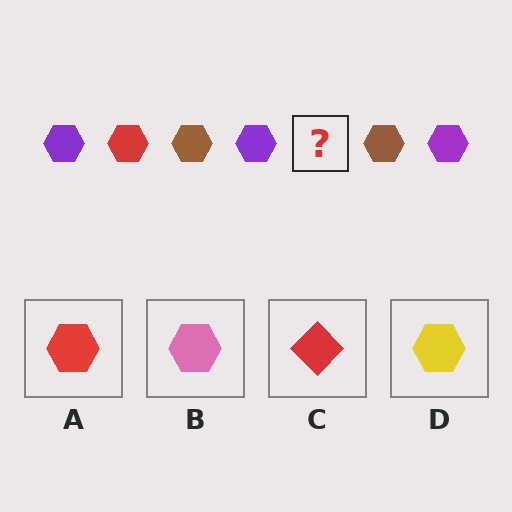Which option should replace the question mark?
Option A.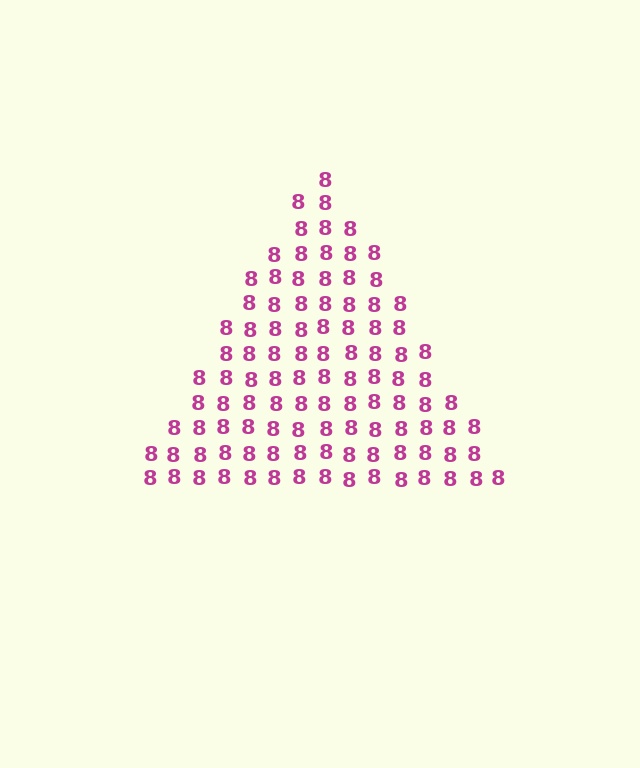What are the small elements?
The small elements are digit 8's.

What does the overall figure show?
The overall figure shows a triangle.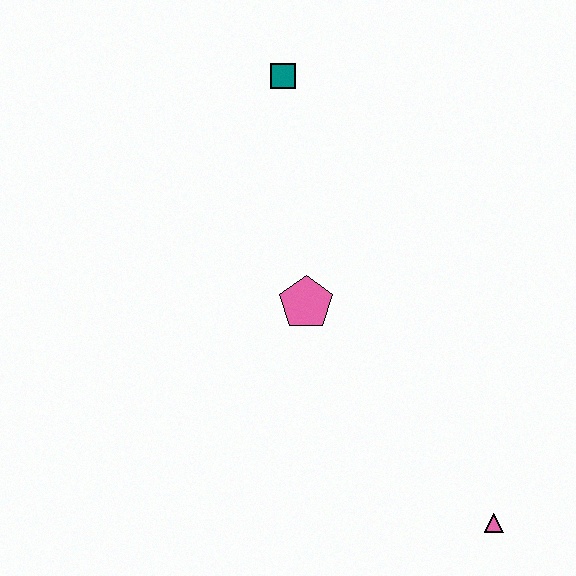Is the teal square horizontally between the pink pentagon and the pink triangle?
No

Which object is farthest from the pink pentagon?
The pink triangle is farthest from the pink pentagon.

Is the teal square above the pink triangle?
Yes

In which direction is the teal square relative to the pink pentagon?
The teal square is above the pink pentagon.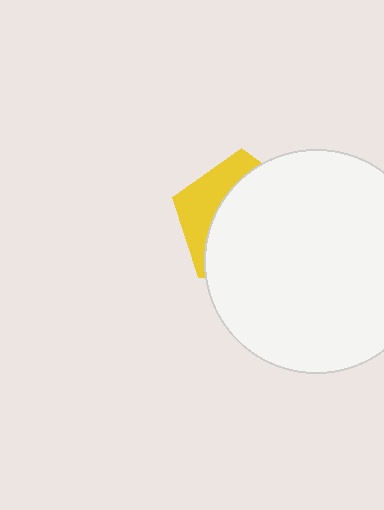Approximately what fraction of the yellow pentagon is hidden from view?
Roughly 70% of the yellow pentagon is hidden behind the white circle.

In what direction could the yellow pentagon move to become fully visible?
The yellow pentagon could move left. That would shift it out from behind the white circle entirely.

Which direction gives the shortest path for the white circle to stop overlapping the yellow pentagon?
Moving right gives the shortest separation.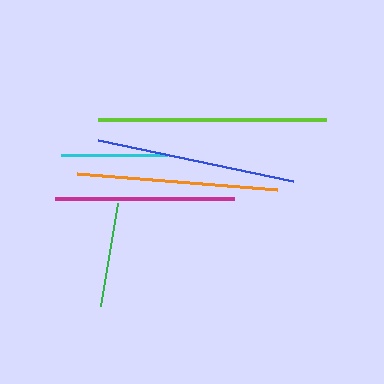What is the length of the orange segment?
The orange segment is approximately 201 pixels long.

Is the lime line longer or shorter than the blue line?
The lime line is longer than the blue line.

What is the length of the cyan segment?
The cyan segment is approximately 106 pixels long.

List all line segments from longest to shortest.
From longest to shortest: lime, orange, blue, magenta, cyan, green.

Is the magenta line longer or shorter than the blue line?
The blue line is longer than the magenta line.